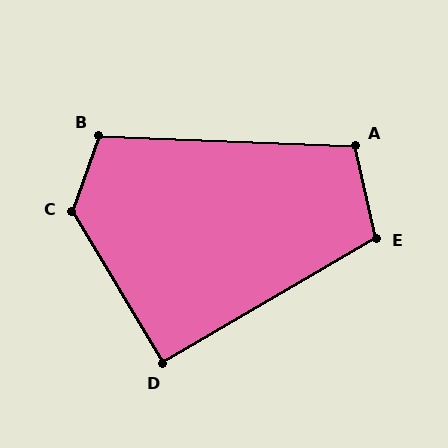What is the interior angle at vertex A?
Approximately 105 degrees (obtuse).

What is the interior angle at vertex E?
Approximately 108 degrees (obtuse).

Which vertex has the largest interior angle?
C, at approximately 129 degrees.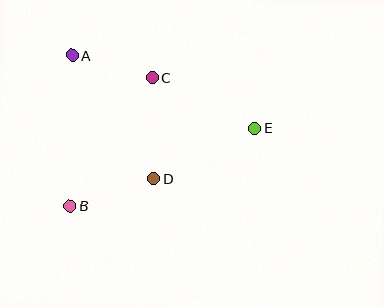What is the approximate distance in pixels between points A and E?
The distance between A and E is approximately 196 pixels.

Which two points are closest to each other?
Points A and C are closest to each other.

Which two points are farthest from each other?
Points B and E are farthest from each other.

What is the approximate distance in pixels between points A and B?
The distance between A and B is approximately 151 pixels.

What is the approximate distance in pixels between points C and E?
The distance between C and E is approximately 114 pixels.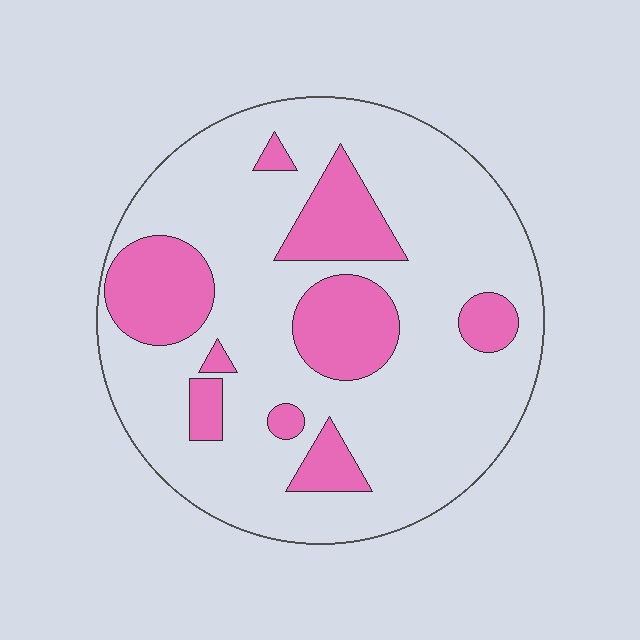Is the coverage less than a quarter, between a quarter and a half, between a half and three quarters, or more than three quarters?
Less than a quarter.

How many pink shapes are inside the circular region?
9.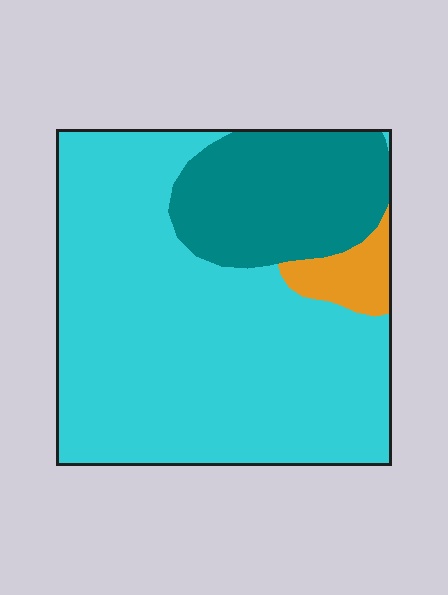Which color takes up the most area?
Cyan, at roughly 70%.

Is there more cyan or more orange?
Cyan.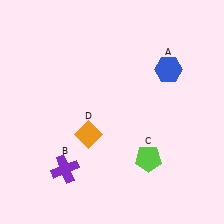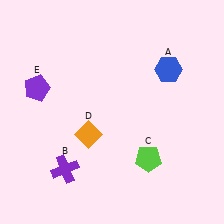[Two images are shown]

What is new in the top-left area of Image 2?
A purple pentagon (E) was added in the top-left area of Image 2.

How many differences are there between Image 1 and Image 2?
There is 1 difference between the two images.